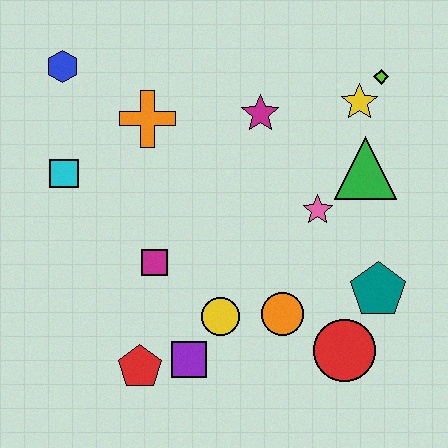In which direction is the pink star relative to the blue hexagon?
The pink star is to the right of the blue hexagon.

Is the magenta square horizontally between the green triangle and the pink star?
No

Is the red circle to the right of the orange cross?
Yes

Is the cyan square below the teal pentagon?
No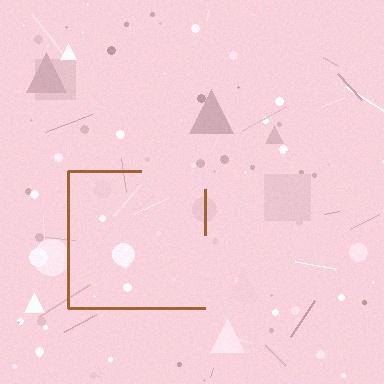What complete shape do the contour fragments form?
The contour fragments form a square.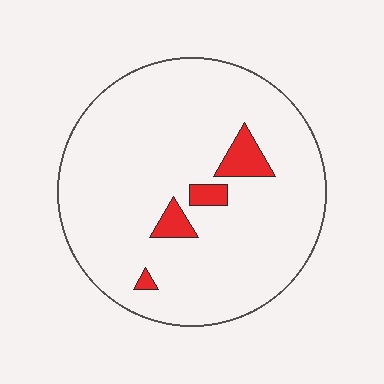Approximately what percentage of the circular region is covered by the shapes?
Approximately 5%.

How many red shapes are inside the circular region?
4.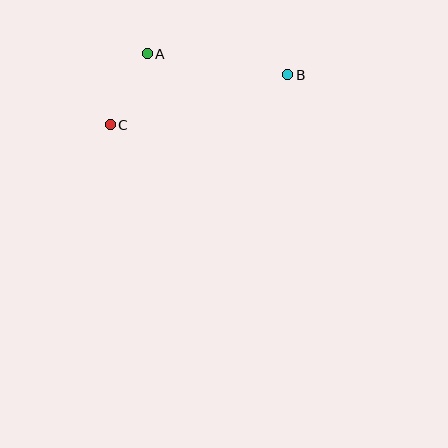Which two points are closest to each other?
Points A and C are closest to each other.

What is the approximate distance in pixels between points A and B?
The distance between A and B is approximately 142 pixels.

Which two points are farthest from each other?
Points B and C are farthest from each other.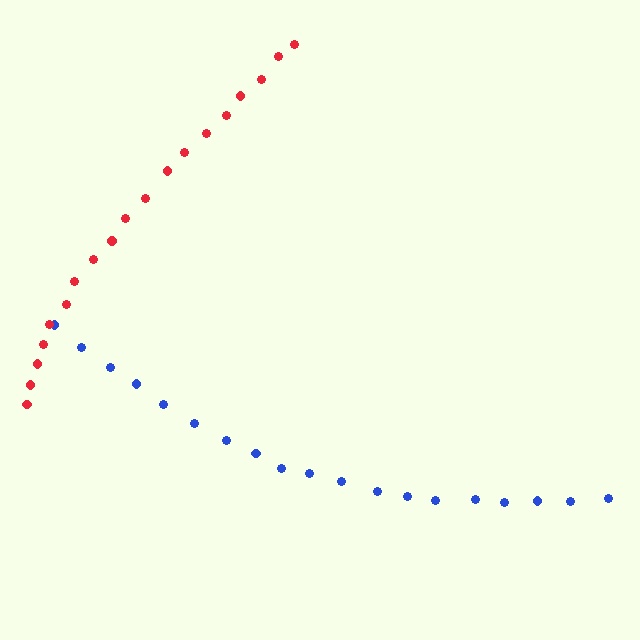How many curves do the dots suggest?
There are 2 distinct paths.